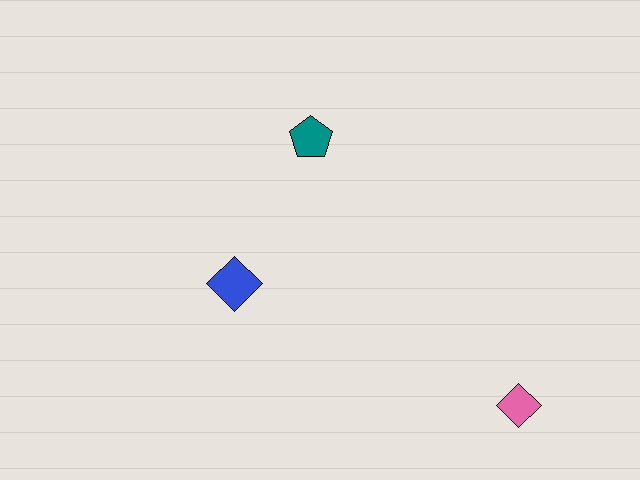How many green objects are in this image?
There are no green objects.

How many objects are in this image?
There are 3 objects.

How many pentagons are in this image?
There is 1 pentagon.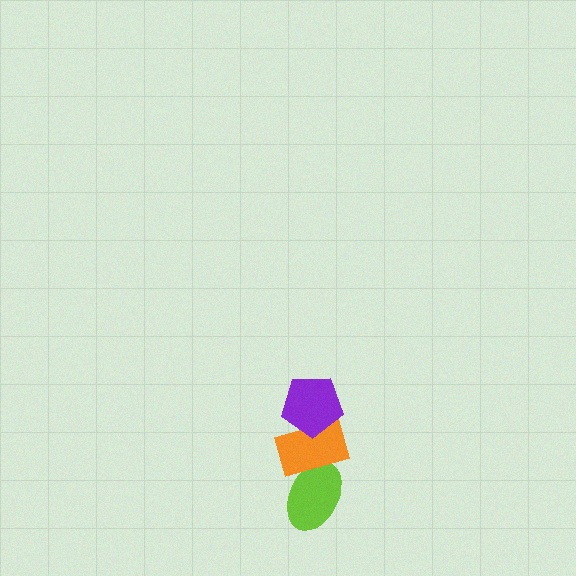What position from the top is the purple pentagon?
The purple pentagon is 1st from the top.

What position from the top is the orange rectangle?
The orange rectangle is 2nd from the top.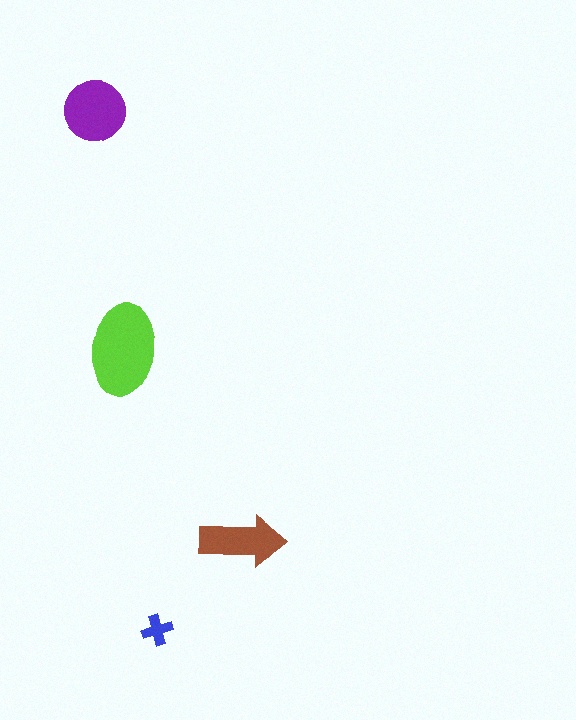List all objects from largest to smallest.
The lime ellipse, the purple circle, the brown arrow, the blue cross.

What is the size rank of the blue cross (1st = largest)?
4th.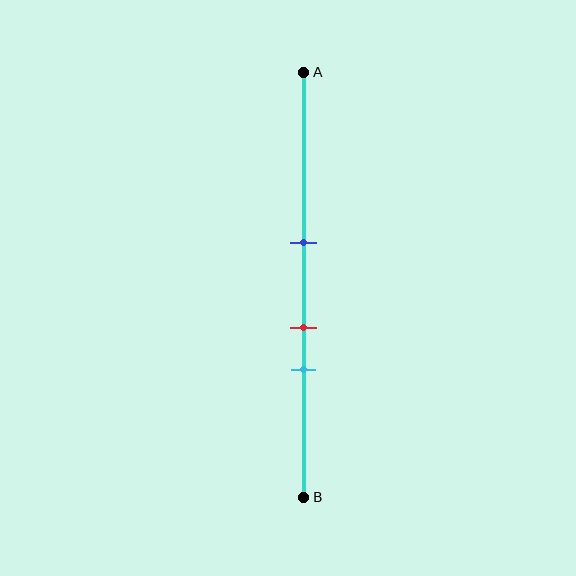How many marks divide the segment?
There are 3 marks dividing the segment.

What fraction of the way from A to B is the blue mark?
The blue mark is approximately 40% (0.4) of the way from A to B.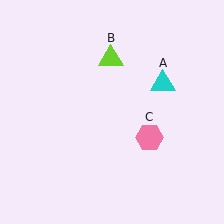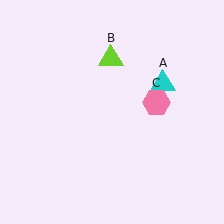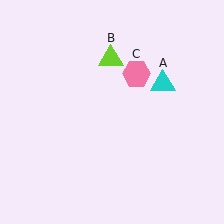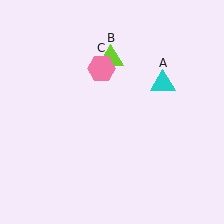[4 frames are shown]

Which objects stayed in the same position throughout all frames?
Cyan triangle (object A) and lime triangle (object B) remained stationary.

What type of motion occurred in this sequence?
The pink hexagon (object C) rotated counterclockwise around the center of the scene.